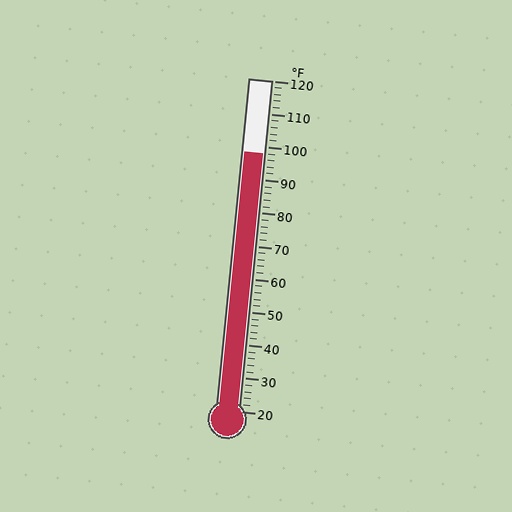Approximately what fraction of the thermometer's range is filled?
The thermometer is filled to approximately 80% of its range.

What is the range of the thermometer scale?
The thermometer scale ranges from 20°F to 120°F.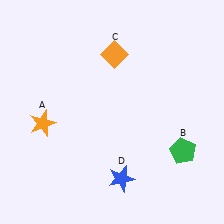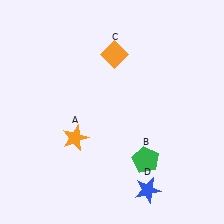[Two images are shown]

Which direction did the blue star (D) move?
The blue star (D) moved right.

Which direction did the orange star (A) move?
The orange star (A) moved right.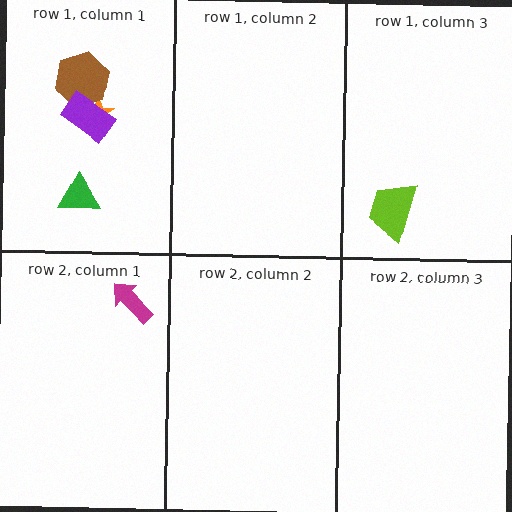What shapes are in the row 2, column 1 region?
The magenta arrow.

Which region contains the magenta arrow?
The row 2, column 1 region.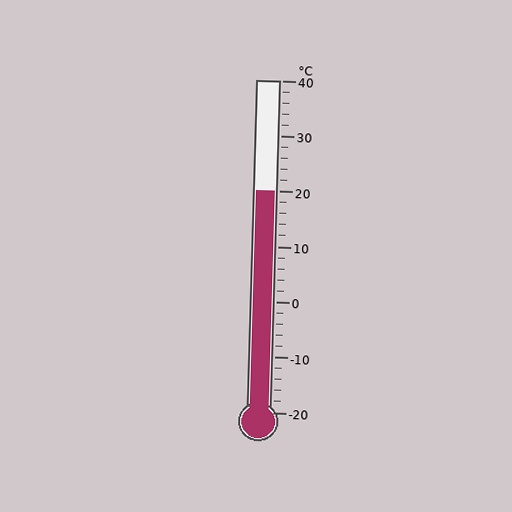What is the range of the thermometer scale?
The thermometer scale ranges from -20°C to 40°C.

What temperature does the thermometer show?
The thermometer shows approximately 20°C.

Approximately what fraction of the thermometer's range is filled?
The thermometer is filled to approximately 65% of its range.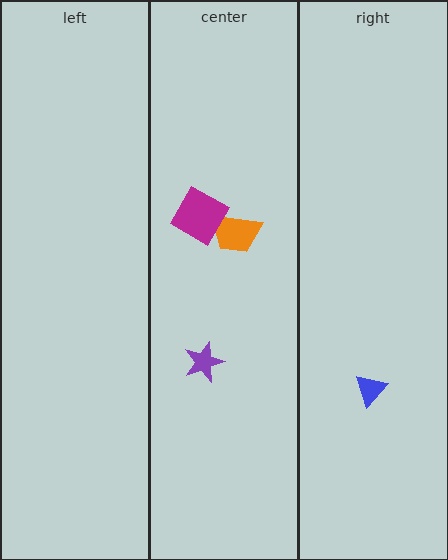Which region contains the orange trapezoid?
The center region.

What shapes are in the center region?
The orange trapezoid, the magenta square, the purple star.